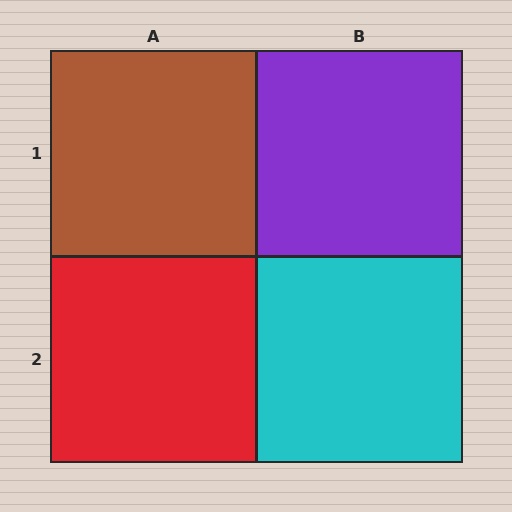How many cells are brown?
1 cell is brown.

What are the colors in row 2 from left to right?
Red, cyan.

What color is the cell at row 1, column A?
Brown.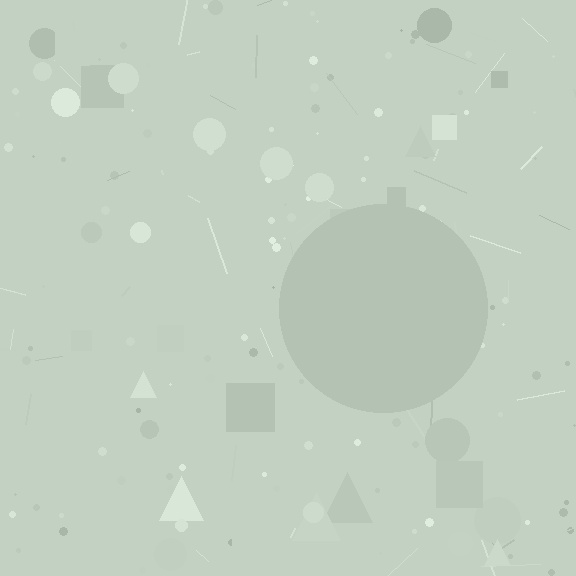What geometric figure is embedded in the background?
A circle is embedded in the background.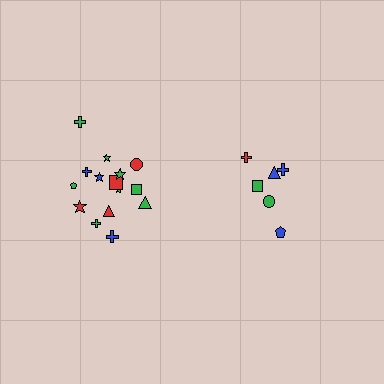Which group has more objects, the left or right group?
The left group.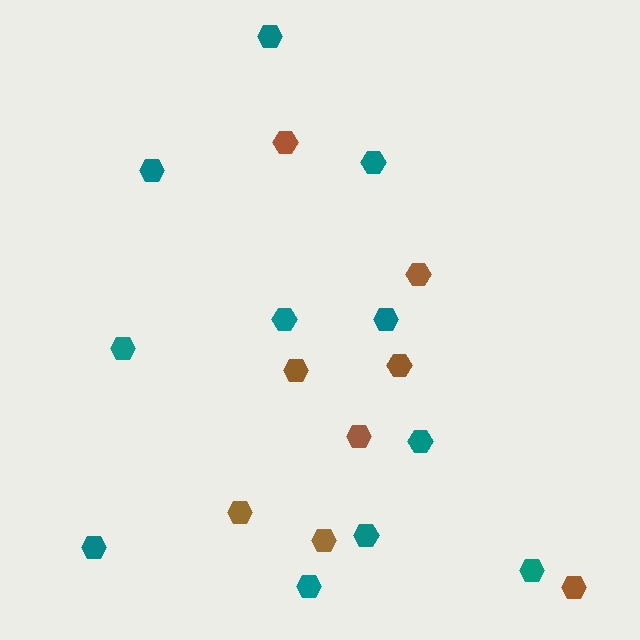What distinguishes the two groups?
There are 2 groups: one group of brown hexagons (8) and one group of teal hexagons (11).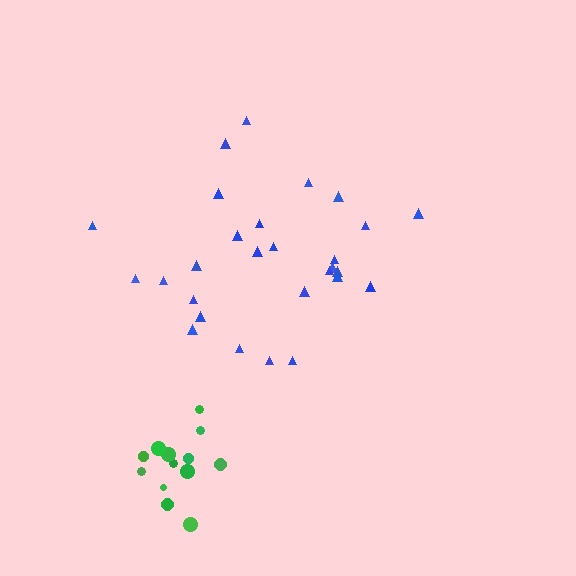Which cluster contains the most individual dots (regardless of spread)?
Blue (28).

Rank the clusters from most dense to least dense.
green, blue.